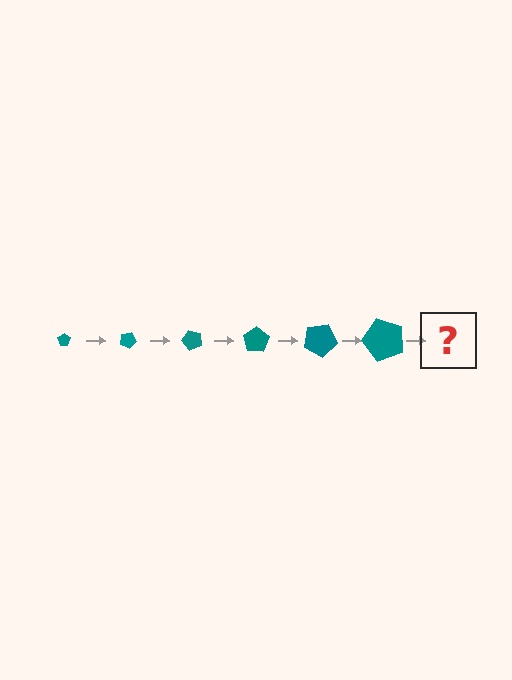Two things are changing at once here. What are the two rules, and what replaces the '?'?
The two rules are that the pentagon grows larger each step and it rotates 25 degrees each step. The '?' should be a pentagon, larger than the previous one and rotated 150 degrees from the start.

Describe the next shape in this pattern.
It should be a pentagon, larger than the previous one and rotated 150 degrees from the start.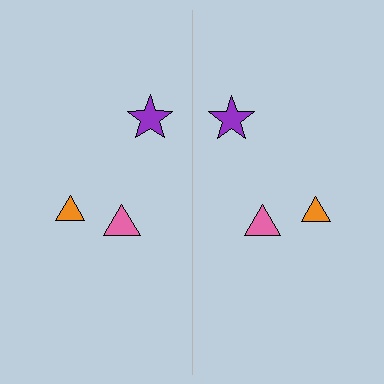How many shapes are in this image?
There are 6 shapes in this image.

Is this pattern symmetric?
Yes, this pattern has bilateral (reflection) symmetry.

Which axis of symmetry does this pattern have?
The pattern has a vertical axis of symmetry running through the center of the image.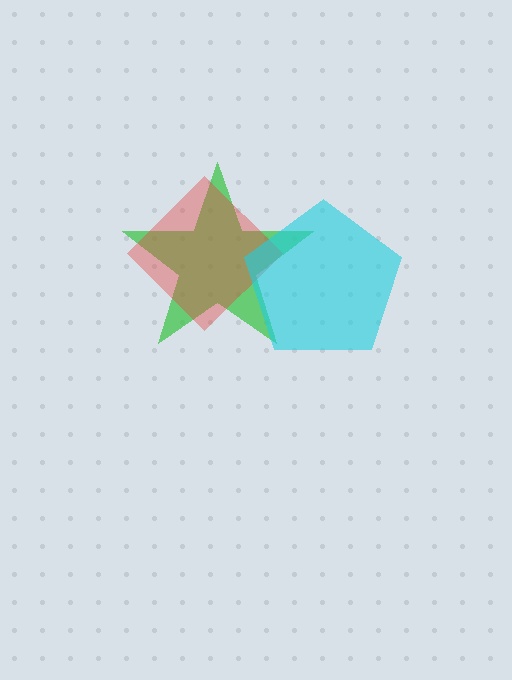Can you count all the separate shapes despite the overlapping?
Yes, there are 3 separate shapes.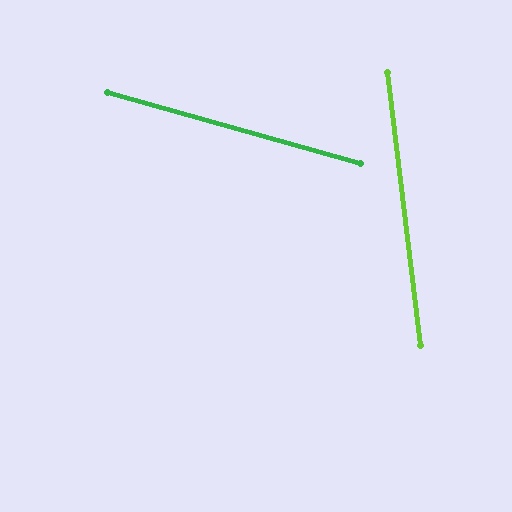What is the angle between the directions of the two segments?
Approximately 67 degrees.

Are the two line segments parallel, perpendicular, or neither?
Neither parallel nor perpendicular — they differ by about 67°.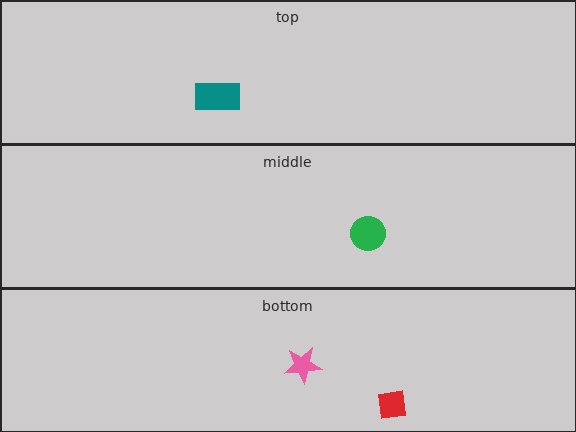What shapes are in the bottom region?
The red square, the pink star.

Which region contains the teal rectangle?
The top region.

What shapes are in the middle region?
The green circle.